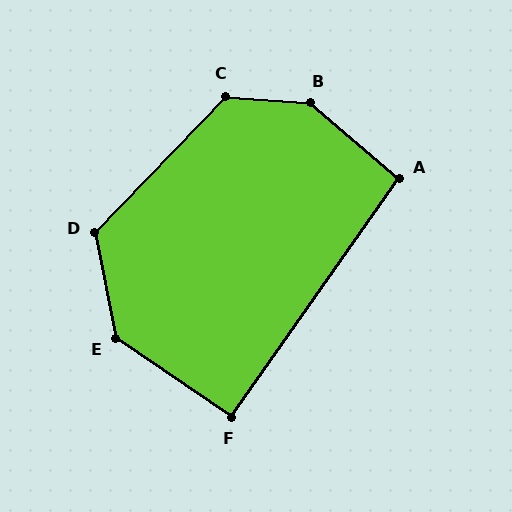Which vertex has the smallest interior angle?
F, at approximately 91 degrees.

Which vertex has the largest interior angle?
B, at approximately 144 degrees.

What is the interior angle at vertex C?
Approximately 129 degrees (obtuse).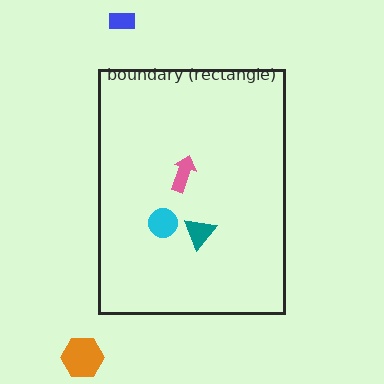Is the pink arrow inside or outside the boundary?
Inside.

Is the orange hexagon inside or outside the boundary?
Outside.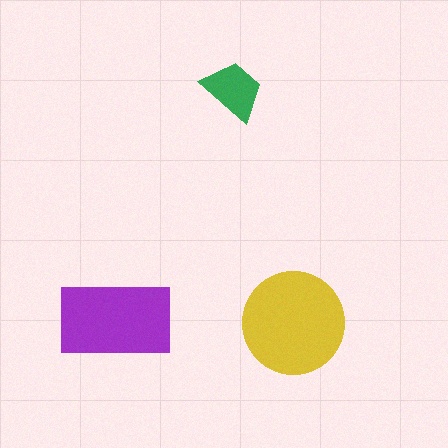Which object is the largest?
The yellow circle.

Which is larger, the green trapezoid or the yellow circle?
The yellow circle.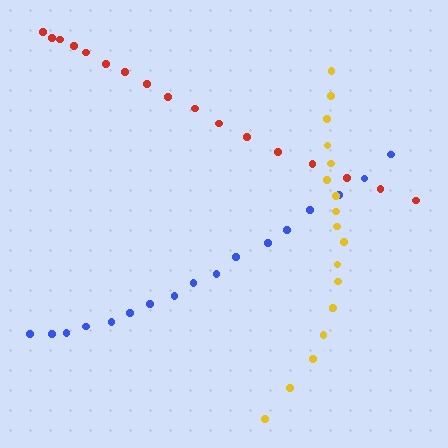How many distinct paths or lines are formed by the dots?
There are 3 distinct paths.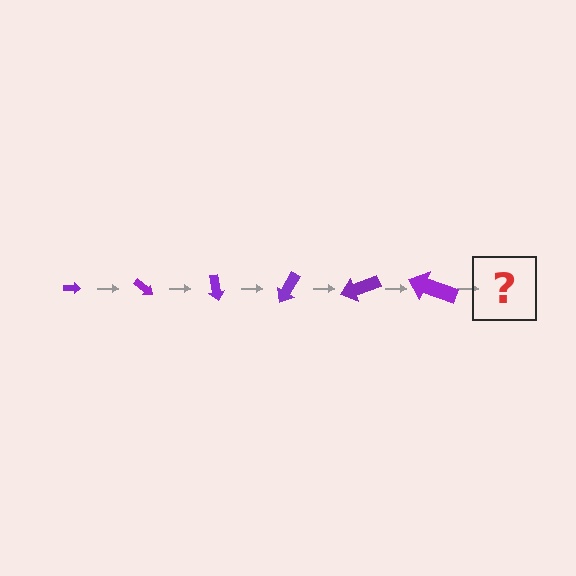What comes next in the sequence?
The next element should be an arrow, larger than the previous one and rotated 240 degrees from the start.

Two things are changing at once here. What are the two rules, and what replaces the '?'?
The two rules are that the arrow grows larger each step and it rotates 40 degrees each step. The '?' should be an arrow, larger than the previous one and rotated 240 degrees from the start.